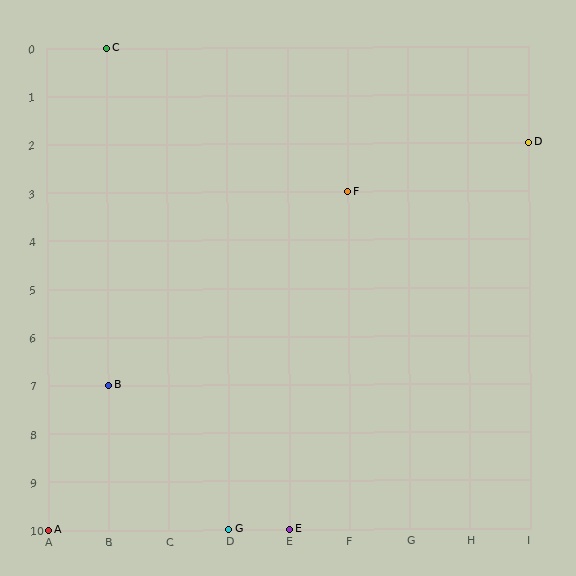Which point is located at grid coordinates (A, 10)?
Point A is at (A, 10).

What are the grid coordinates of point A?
Point A is at grid coordinates (A, 10).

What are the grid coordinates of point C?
Point C is at grid coordinates (B, 0).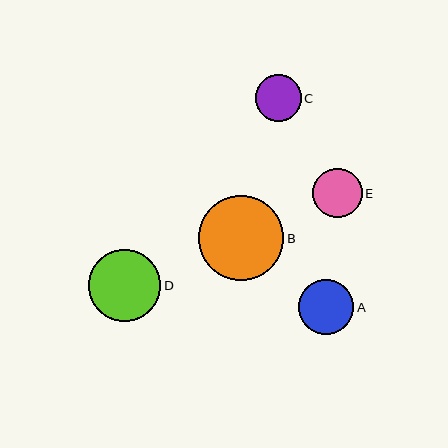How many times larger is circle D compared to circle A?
Circle D is approximately 1.3 times the size of circle A.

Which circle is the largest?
Circle B is the largest with a size of approximately 85 pixels.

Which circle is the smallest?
Circle C is the smallest with a size of approximately 46 pixels.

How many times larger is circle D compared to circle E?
Circle D is approximately 1.4 times the size of circle E.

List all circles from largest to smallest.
From largest to smallest: B, D, A, E, C.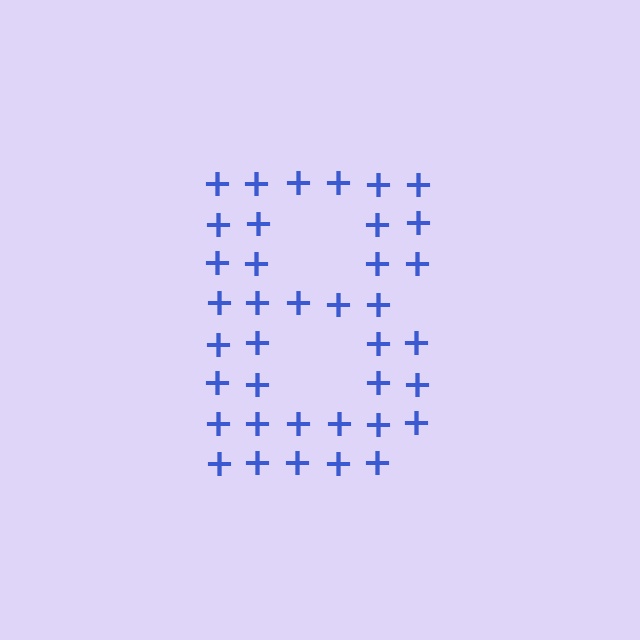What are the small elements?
The small elements are plus signs.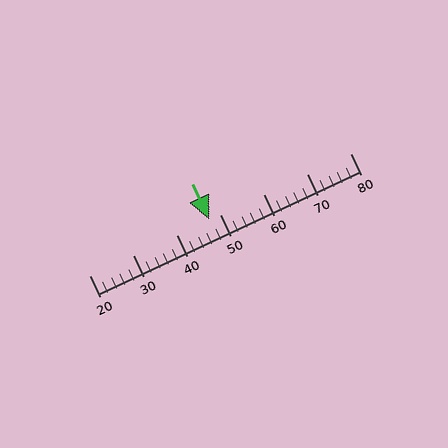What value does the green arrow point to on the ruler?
The green arrow points to approximately 48.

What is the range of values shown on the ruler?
The ruler shows values from 20 to 80.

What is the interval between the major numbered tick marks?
The major tick marks are spaced 10 units apart.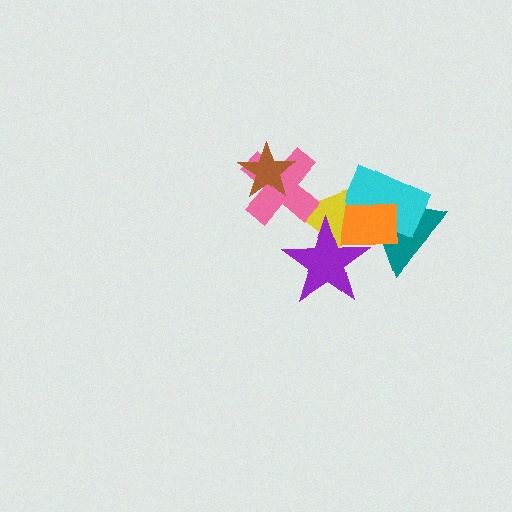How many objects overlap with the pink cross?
2 objects overlap with the pink cross.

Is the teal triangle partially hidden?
Yes, it is partially covered by another shape.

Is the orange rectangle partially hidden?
Yes, it is partially covered by another shape.